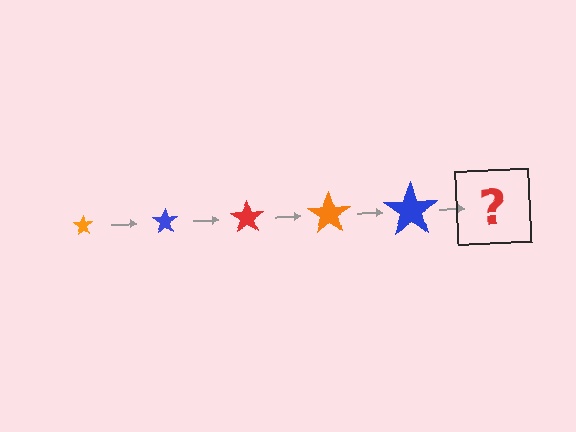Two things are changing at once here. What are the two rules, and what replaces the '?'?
The two rules are that the star grows larger each step and the color cycles through orange, blue, and red. The '?' should be a red star, larger than the previous one.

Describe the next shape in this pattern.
It should be a red star, larger than the previous one.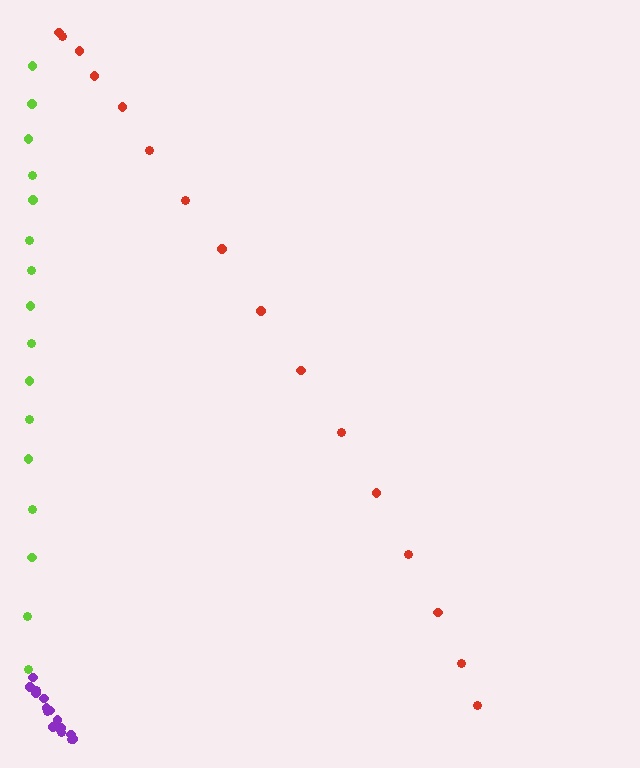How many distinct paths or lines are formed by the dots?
There are 3 distinct paths.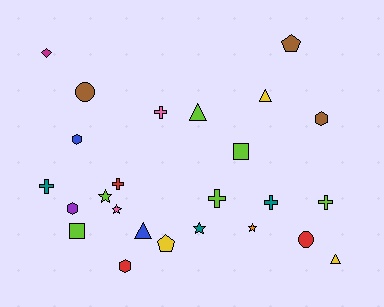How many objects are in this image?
There are 25 objects.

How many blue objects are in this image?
There are 2 blue objects.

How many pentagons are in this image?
There are 2 pentagons.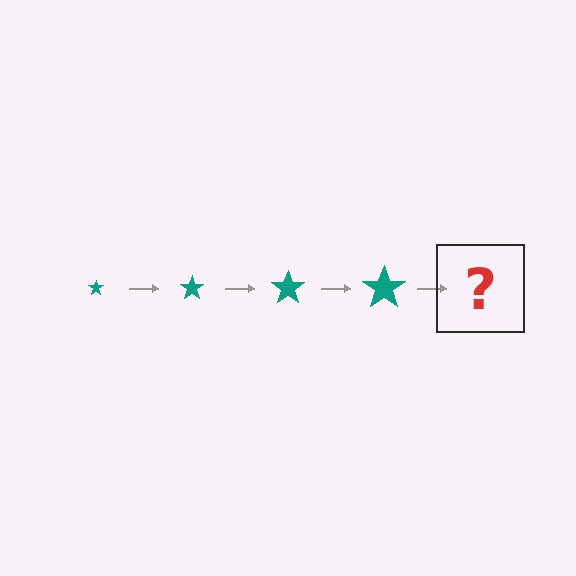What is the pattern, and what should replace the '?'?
The pattern is that the star gets progressively larger each step. The '?' should be a teal star, larger than the previous one.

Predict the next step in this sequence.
The next step is a teal star, larger than the previous one.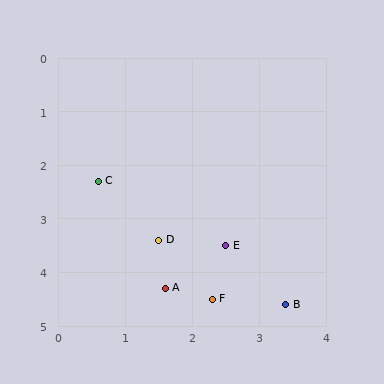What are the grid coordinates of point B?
Point B is at approximately (3.4, 4.6).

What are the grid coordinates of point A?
Point A is at approximately (1.6, 4.3).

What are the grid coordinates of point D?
Point D is at approximately (1.5, 3.4).